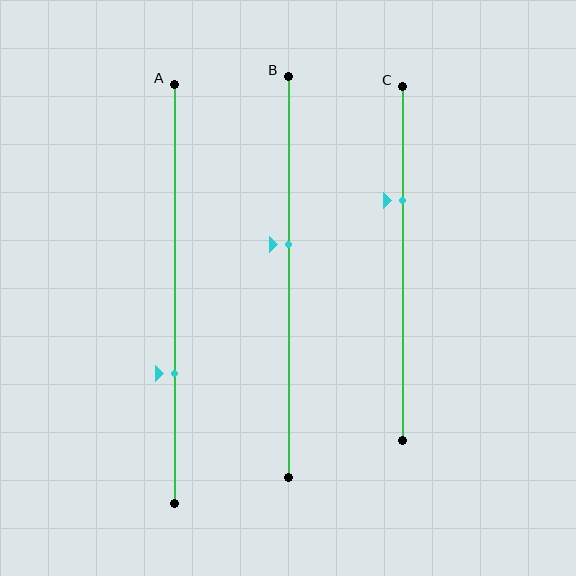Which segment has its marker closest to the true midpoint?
Segment B has its marker closest to the true midpoint.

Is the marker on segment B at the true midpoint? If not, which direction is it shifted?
No, the marker on segment B is shifted upward by about 8% of the segment length.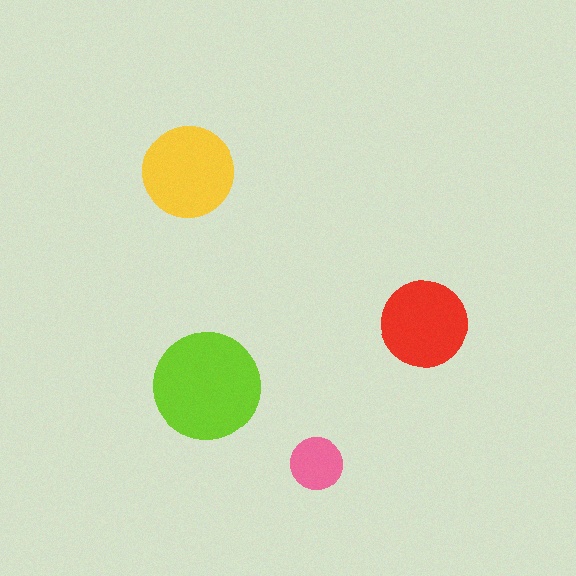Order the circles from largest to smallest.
the lime one, the yellow one, the red one, the pink one.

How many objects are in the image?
There are 4 objects in the image.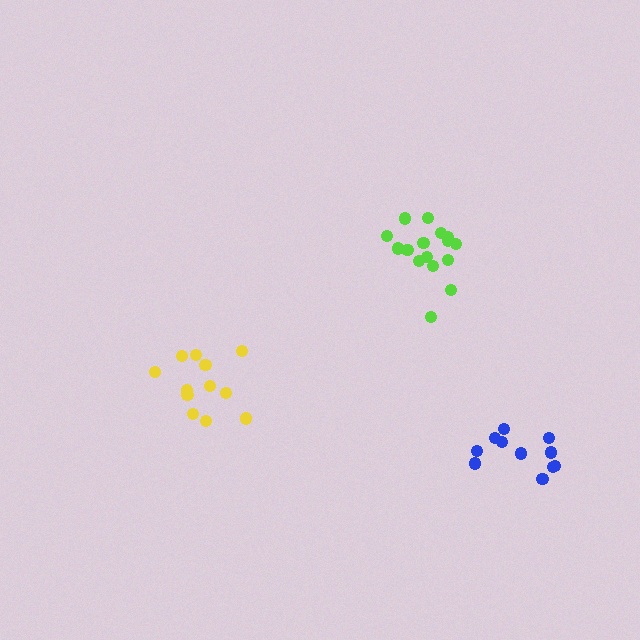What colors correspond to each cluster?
The clusters are colored: lime, yellow, blue.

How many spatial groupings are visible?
There are 3 spatial groupings.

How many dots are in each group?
Group 1: 16 dots, Group 2: 12 dots, Group 3: 11 dots (39 total).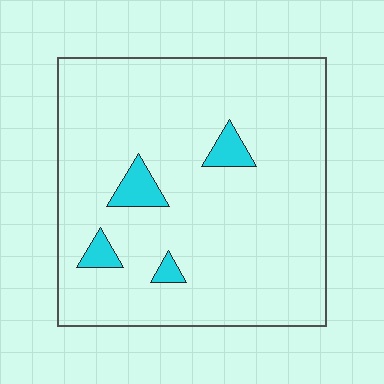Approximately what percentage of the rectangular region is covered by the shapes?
Approximately 5%.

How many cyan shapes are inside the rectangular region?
4.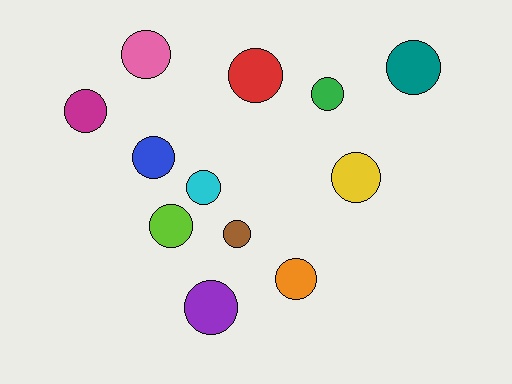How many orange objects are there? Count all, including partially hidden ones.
There is 1 orange object.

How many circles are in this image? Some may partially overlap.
There are 12 circles.